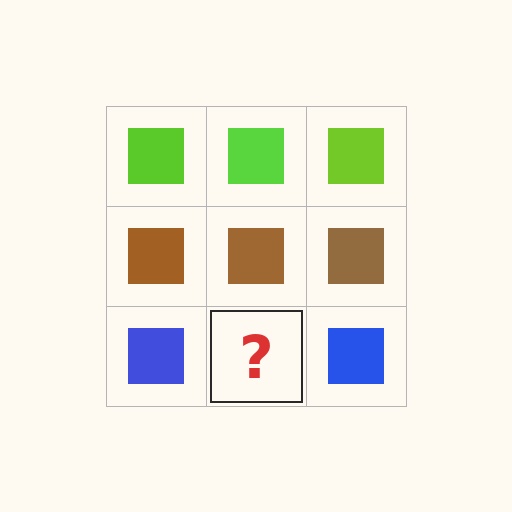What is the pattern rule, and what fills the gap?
The rule is that each row has a consistent color. The gap should be filled with a blue square.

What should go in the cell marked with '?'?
The missing cell should contain a blue square.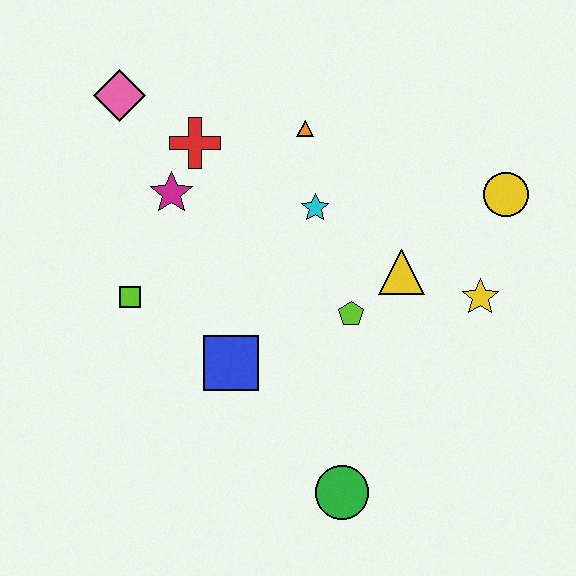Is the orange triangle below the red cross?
No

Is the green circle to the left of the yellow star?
Yes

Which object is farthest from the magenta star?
The green circle is farthest from the magenta star.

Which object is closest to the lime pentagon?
The yellow triangle is closest to the lime pentagon.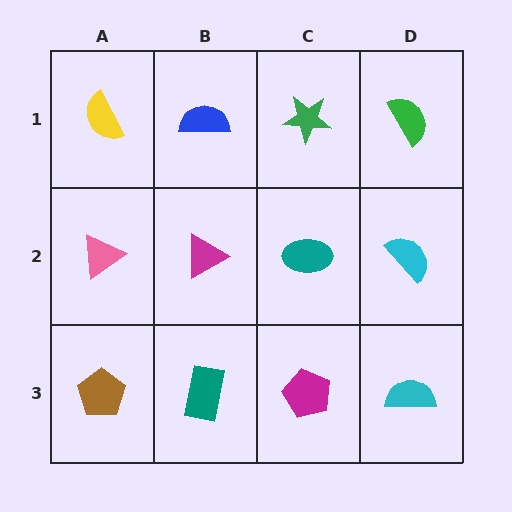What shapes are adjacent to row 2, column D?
A green semicircle (row 1, column D), a cyan semicircle (row 3, column D), a teal ellipse (row 2, column C).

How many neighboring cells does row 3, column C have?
3.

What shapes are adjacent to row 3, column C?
A teal ellipse (row 2, column C), a teal rectangle (row 3, column B), a cyan semicircle (row 3, column D).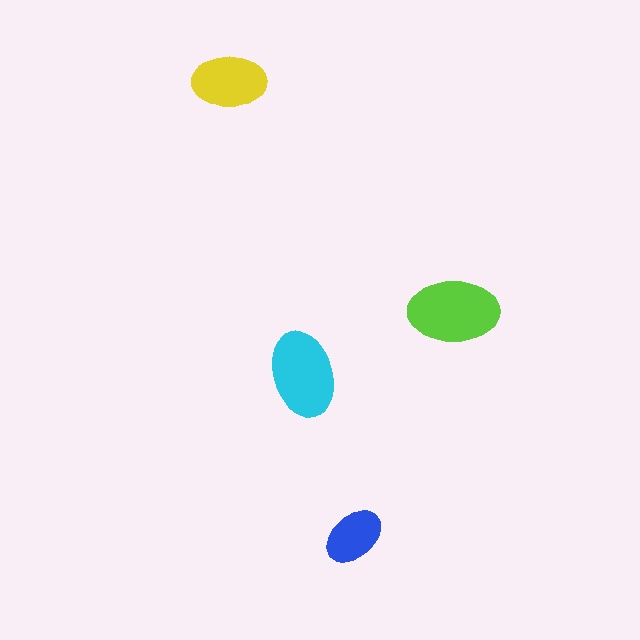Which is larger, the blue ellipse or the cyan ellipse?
The cyan one.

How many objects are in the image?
There are 4 objects in the image.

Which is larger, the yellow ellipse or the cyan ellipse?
The cyan one.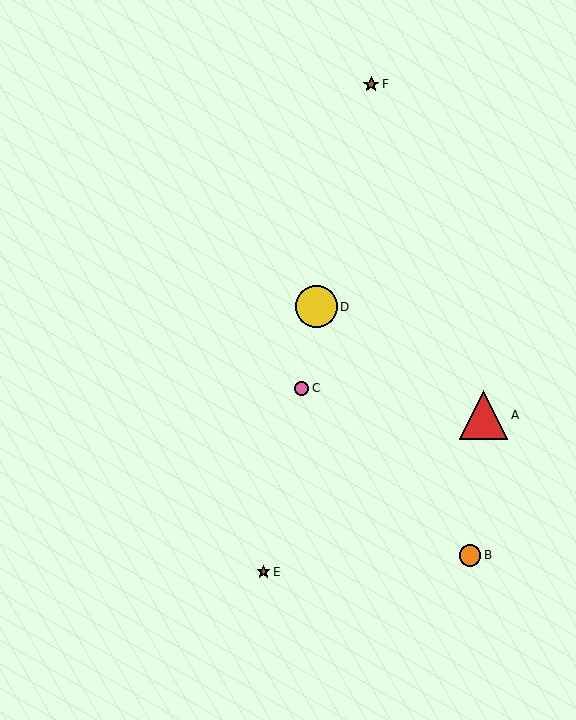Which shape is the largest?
The red triangle (labeled A) is the largest.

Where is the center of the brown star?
The center of the brown star is at (264, 572).